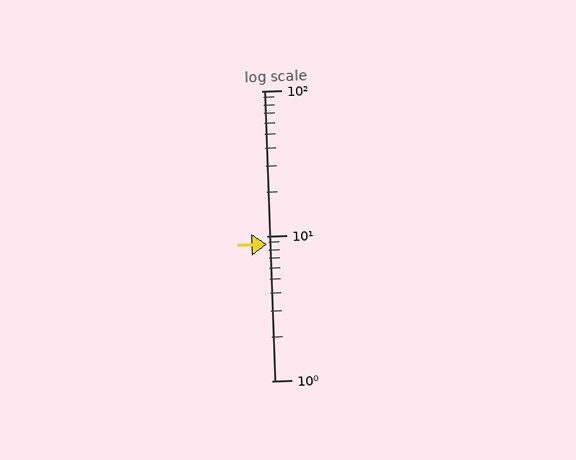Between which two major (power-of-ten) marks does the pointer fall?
The pointer is between 1 and 10.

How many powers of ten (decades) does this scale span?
The scale spans 2 decades, from 1 to 100.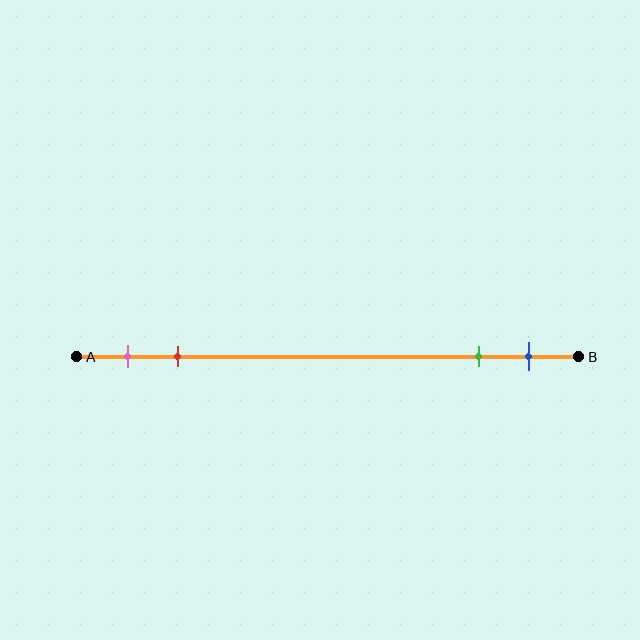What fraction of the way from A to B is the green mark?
The green mark is approximately 80% (0.8) of the way from A to B.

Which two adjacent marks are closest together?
The green and blue marks are the closest adjacent pair.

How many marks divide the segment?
There are 4 marks dividing the segment.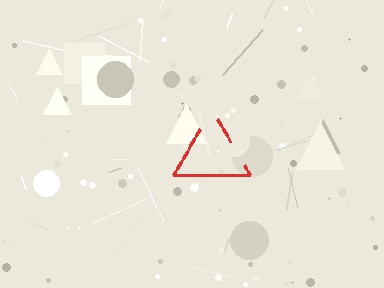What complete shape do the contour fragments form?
The contour fragments form a triangle.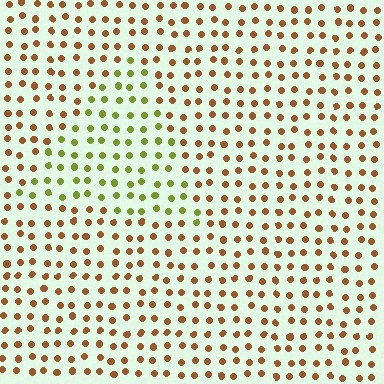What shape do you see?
I see a triangle.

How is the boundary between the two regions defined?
The boundary is defined purely by a slight shift in hue (about 54 degrees). Spacing, size, and orientation are identical on both sides.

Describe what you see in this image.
The image is filled with small brown elements in a uniform arrangement. A triangle-shaped region is visible where the elements are tinted to a slightly different hue, forming a subtle color boundary.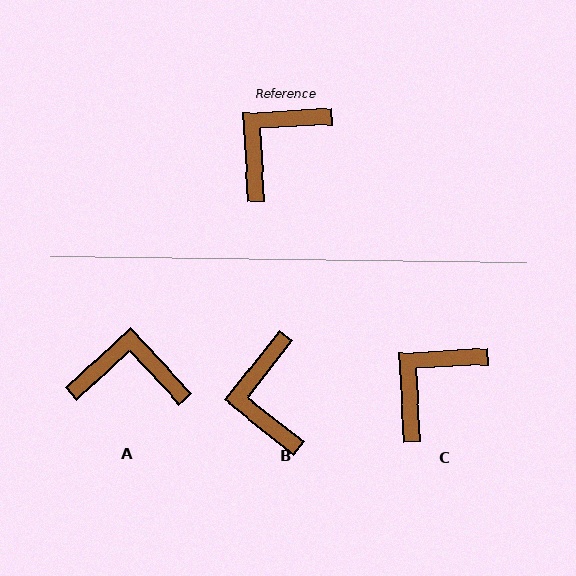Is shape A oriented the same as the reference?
No, it is off by about 50 degrees.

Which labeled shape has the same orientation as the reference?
C.